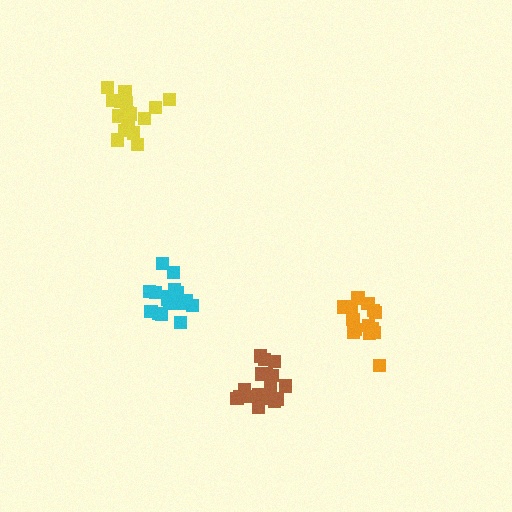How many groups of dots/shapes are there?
There are 4 groups.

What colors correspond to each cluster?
The clusters are colored: yellow, orange, brown, cyan.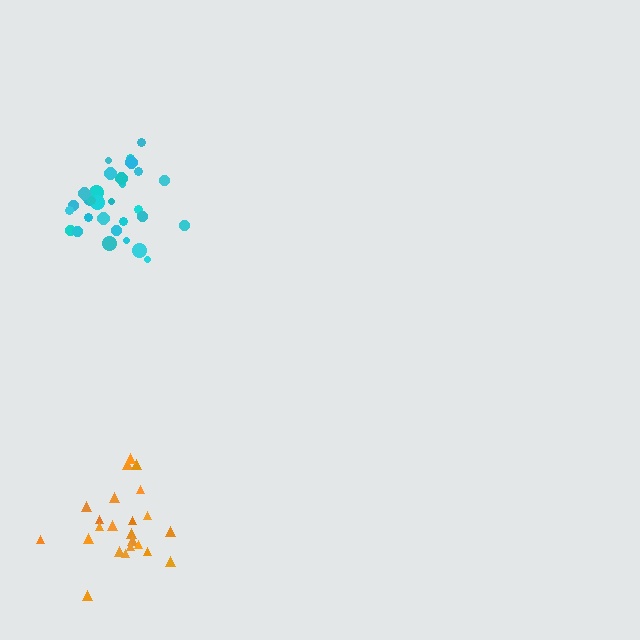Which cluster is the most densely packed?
Cyan.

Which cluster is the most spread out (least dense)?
Orange.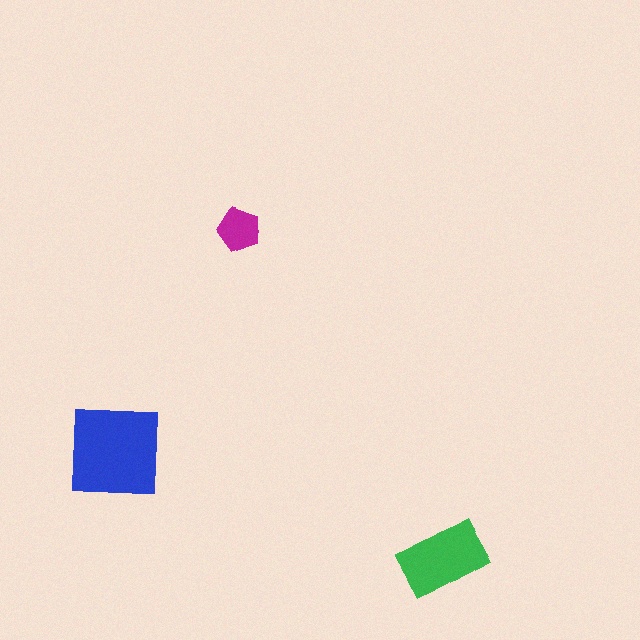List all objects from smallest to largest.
The magenta pentagon, the green rectangle, the blue square.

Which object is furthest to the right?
The green rectangle is rightmost.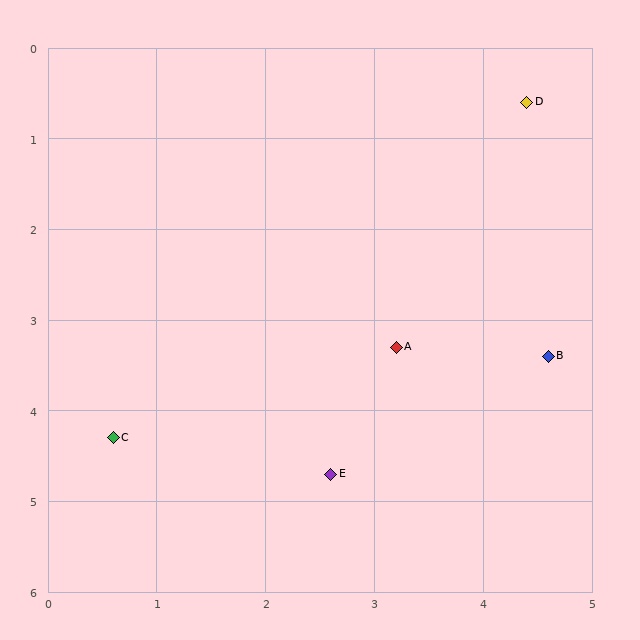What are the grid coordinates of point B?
Point B is at approximately (4.6, 3.4).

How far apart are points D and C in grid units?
Points D and C are about 5.3 grid units apart.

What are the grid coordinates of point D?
Point D is at approximately (4.4, 0.6).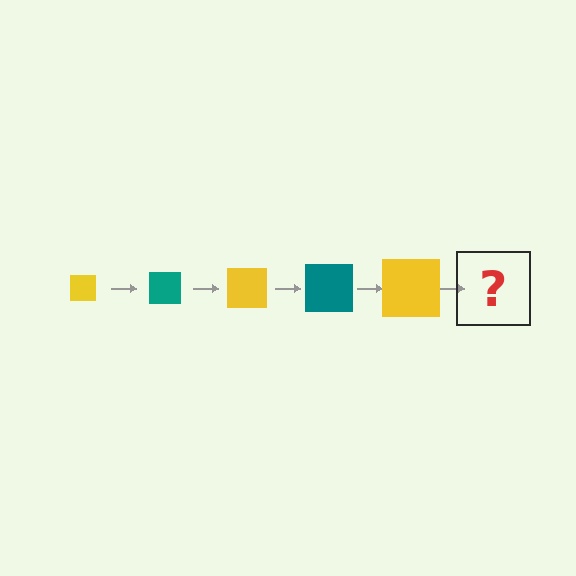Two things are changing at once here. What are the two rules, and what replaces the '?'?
The two rules are that the square grows larger each step and the color cycles through yellow and teal. The '?' should be a teal square, larger than the previous one.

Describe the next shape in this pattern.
It should be a teal square, larger than the previous one.